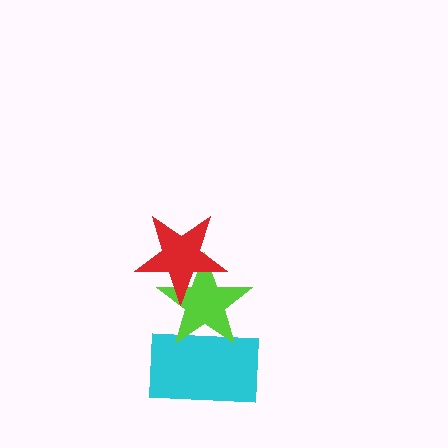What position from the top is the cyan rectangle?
The cyan rectangle is 3rd from the top.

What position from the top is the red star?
The red star is 1st from the top.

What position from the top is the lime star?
The lime star is 2nd from the top.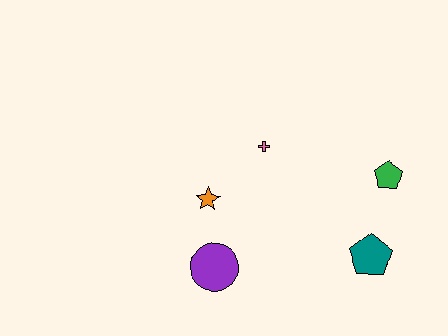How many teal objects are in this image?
There is 1 teal object.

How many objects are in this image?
There are 5 objects.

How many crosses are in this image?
There is 1 cross.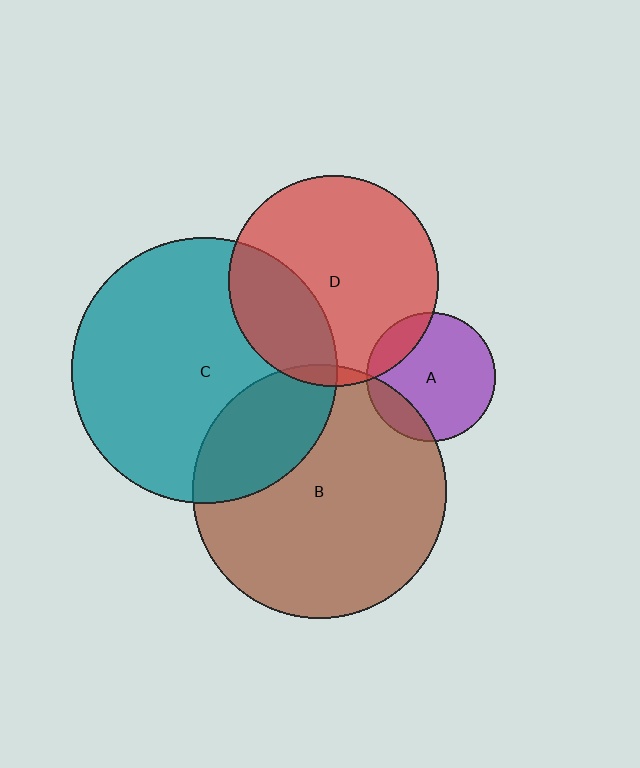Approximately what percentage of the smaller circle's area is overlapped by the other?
Approximately 25%.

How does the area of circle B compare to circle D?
Approximately 1.5 times.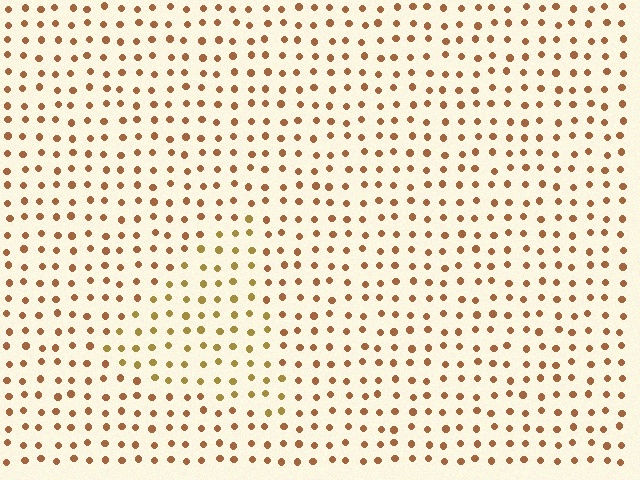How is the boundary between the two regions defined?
The boundary is defined purely by a slight shift in hue (about 25 degrees). Spacing, size, and orientation are identical on both sides.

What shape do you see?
I see a triangle.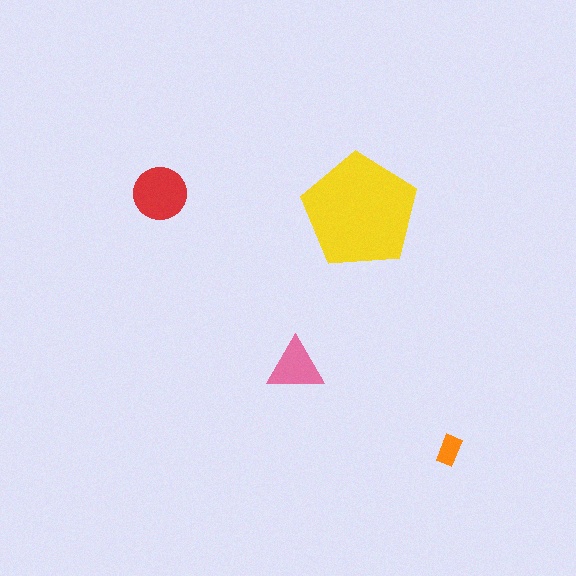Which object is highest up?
The red circle is topmost.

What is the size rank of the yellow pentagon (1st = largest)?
1st.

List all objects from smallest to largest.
The orange rectangle, the pink triangle, the red circle, the yellow pentagon.